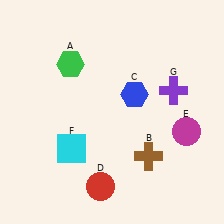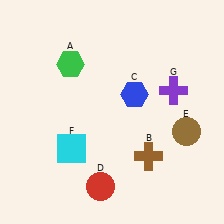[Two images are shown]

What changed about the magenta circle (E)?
In Image 1, E is magenta. In Image 2, it changed to brown.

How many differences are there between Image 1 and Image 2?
There is 1 difference between the two images.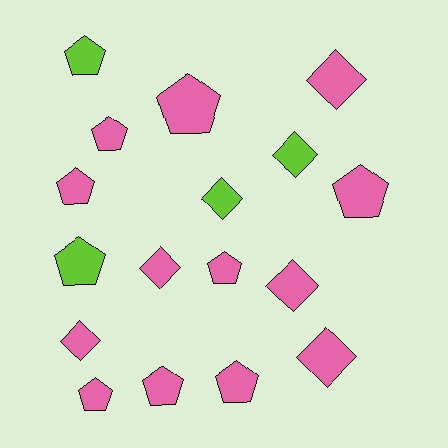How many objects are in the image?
There are 17 objects.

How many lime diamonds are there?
There are 2 lime diamonds.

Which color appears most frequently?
Pink, with 13 objects.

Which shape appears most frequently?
Pentagon, with 10 objects.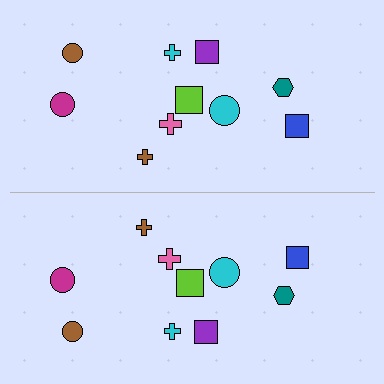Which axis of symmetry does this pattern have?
The pattern has a horizontal axis of symmetry running through the center of the image.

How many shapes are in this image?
There are 20 shapes in this image.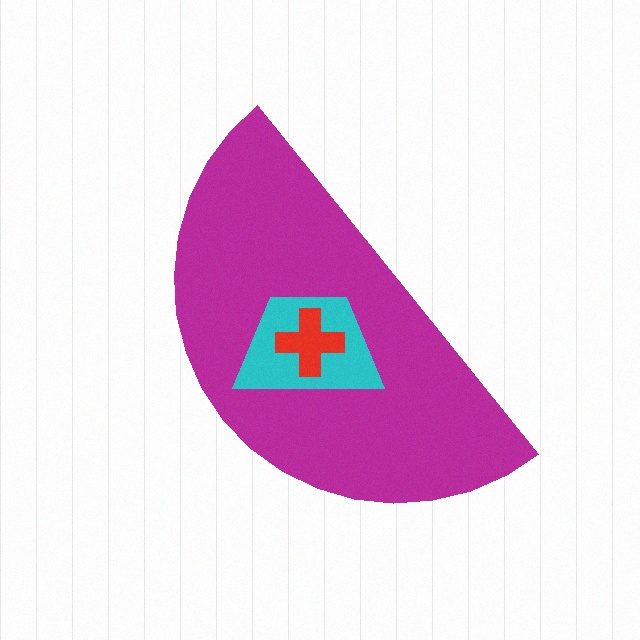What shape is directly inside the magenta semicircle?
The cyan trapezoid.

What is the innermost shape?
The red cross.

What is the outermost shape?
The magenta semicircle.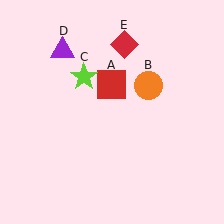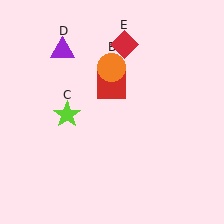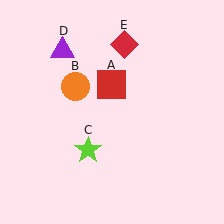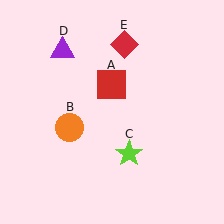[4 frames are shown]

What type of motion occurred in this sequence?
The orange circle (object B), lime star (object C) rotated counterclockwise around the center of the scene.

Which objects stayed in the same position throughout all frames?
Red square (object A) and purple triangle (object D) and red diamond (object E) remained stationary.